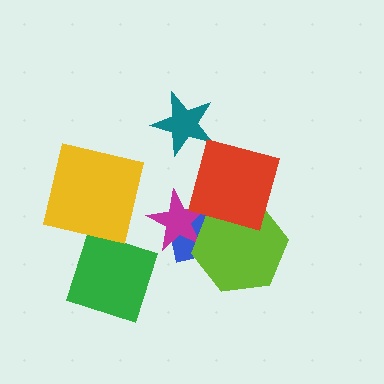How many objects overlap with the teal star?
0 objects overlap with the teal star.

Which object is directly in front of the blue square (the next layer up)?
The magenta star is directly in front of the blue square.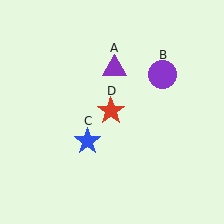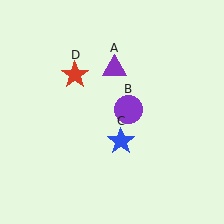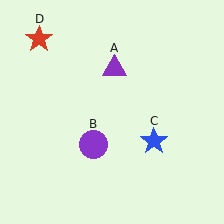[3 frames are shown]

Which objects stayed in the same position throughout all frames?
Purple triangle (object A) remained stationary.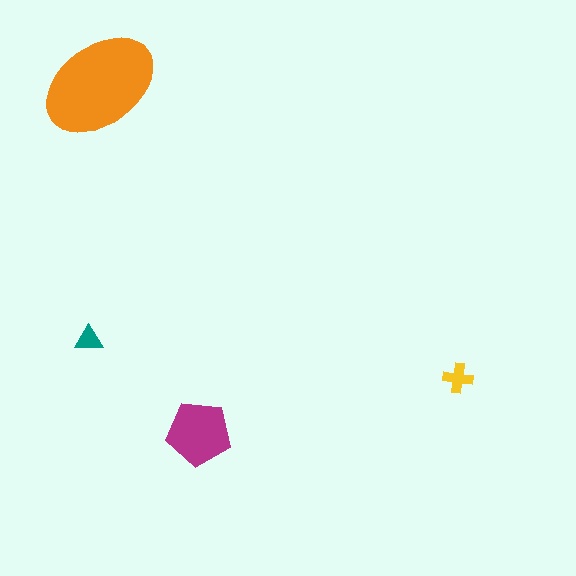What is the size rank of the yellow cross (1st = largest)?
3rd.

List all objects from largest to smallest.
The orange ellipse, the magenta pentagon, the yellow cross, the teal triangle.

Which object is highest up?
The orange ellipse is topmost.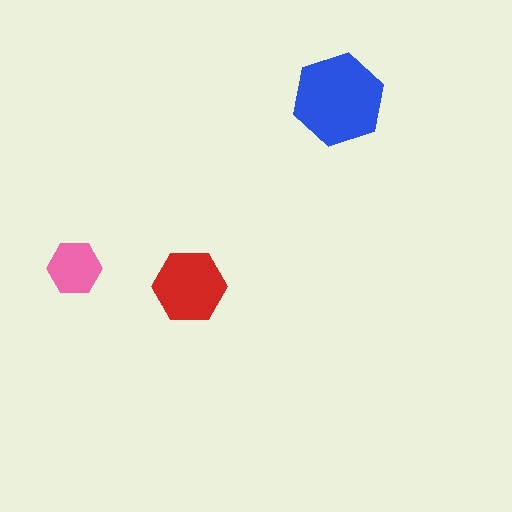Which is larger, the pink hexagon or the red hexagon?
The red one.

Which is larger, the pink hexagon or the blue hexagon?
The blue one.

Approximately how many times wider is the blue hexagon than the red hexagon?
About 1.5 times wider.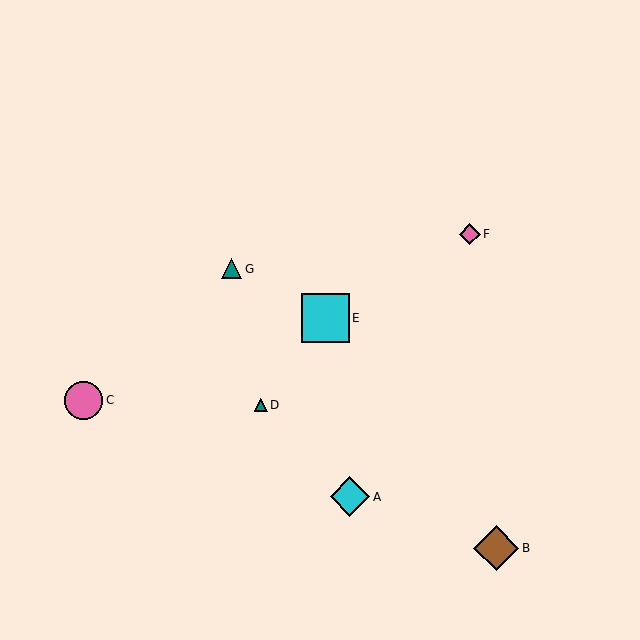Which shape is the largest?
The cyan square (labeled E) is the largest.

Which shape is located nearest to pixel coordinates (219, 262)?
The teal triangle (labeled G) at (231, 269) is nearest to that location.